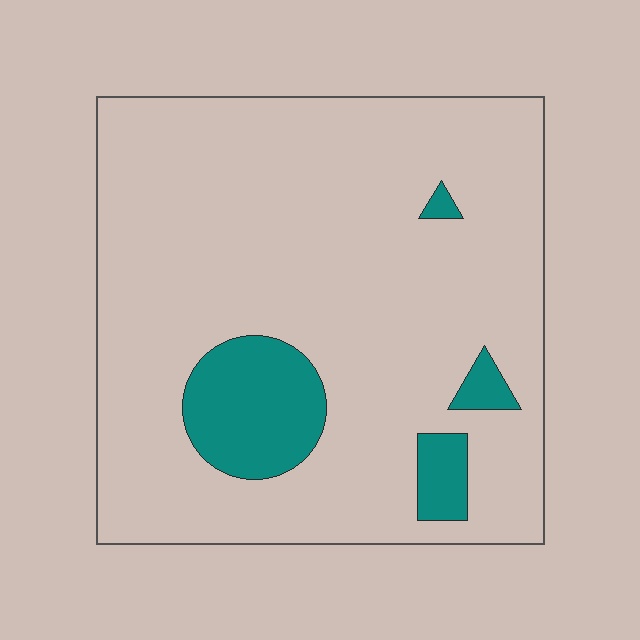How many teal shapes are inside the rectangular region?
4.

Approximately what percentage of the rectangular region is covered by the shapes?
Approximately 10%.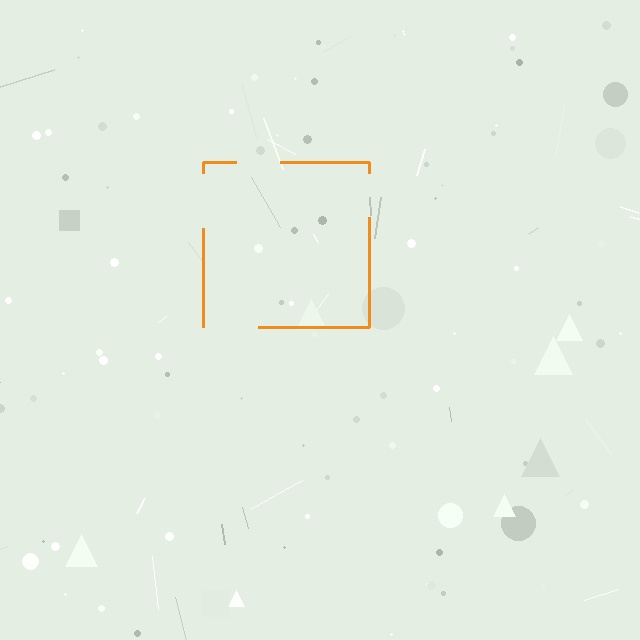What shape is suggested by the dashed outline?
The dashed outline suggests a square.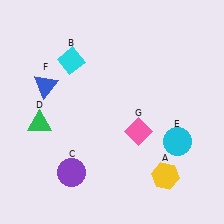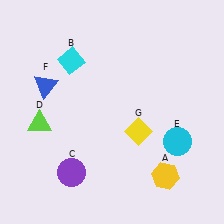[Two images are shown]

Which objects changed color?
D changed from green to lime. G changed from pink to yellow.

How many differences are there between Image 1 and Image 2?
There are 2 differences between the two images.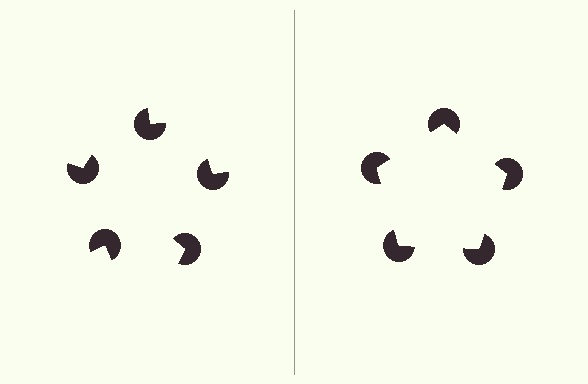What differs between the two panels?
The pac-man discs are positioned identically on both sides; only the wedge orientations differ. On the right they align to a pentagon; on the left they are misaligned.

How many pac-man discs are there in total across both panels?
10 — 5 on each side.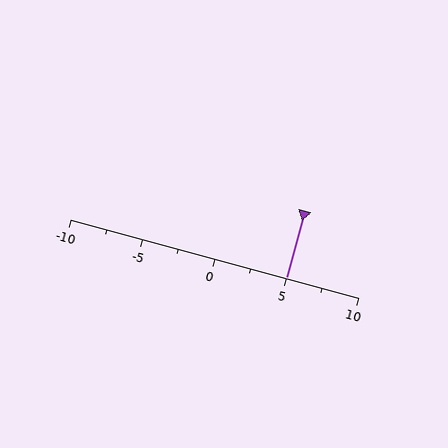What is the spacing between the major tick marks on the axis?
The major ticks are spaced 5 apart.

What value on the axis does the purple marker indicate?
The marker indicates approximately 5.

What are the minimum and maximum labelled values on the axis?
The axis runs from -10 to 10.